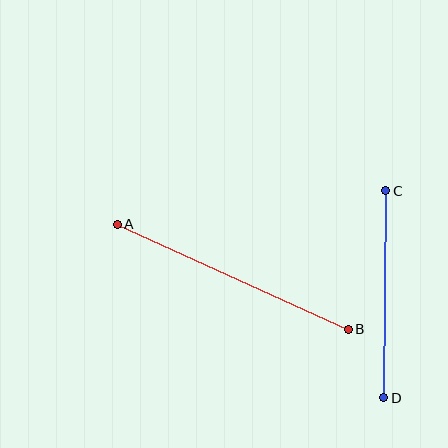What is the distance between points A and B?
The distance is approximately 254 pixels.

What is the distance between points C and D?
The distance is approximately 207 pixels.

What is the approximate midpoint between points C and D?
The midpoint is at approximately (385, 294) pixels.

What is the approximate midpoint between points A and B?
The midpoint is at approximately (233, 277) pixels.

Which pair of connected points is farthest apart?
Points A and B are farthest apart.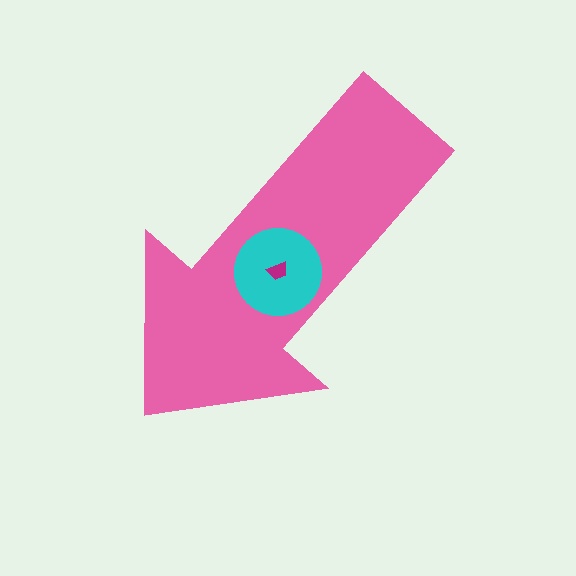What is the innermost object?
The magenta trapezoid.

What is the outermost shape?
The pink arrow.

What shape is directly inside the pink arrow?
The cyan circle.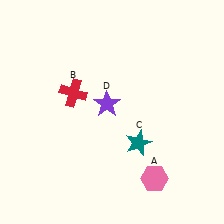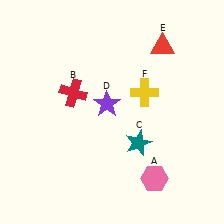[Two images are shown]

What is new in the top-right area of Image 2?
A yellow cross (F) was added in the top-right area of Image 2.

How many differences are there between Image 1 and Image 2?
There are 2 differences between the two images.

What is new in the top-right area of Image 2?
A red triangle (E) was added in the top-right area of Image 2.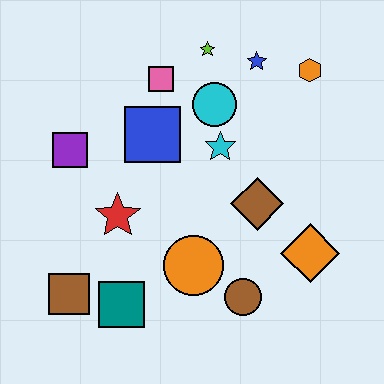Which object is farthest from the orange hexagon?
The brown square is farthest from the orange hexagon.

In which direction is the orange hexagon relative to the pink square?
The orange hexagon is to the right of the pink square.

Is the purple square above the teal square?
Yes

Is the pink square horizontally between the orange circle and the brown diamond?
No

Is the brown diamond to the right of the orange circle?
Yes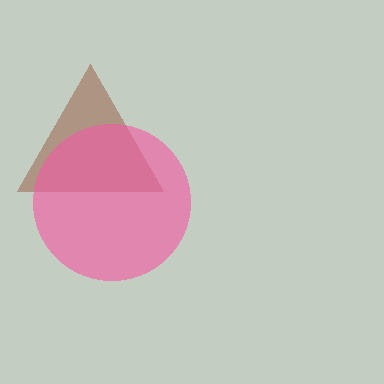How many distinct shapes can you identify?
There are 2 distinct shapes: a brown triangle, a pink circle.